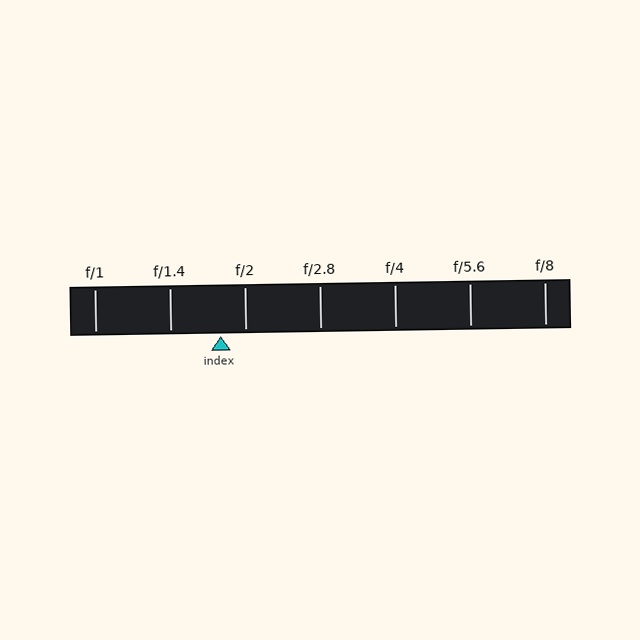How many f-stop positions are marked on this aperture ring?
There are 7 f-stop positions marked.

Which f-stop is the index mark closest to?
The index mark is closest to f/2.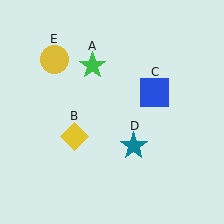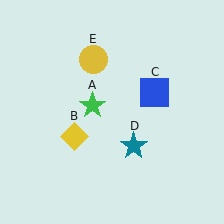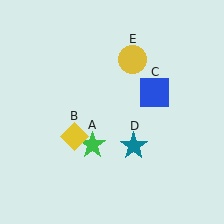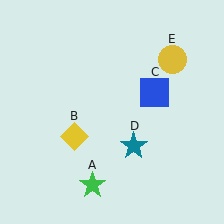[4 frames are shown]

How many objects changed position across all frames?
2 objects changed position: green star (object A), yellow circle (object E).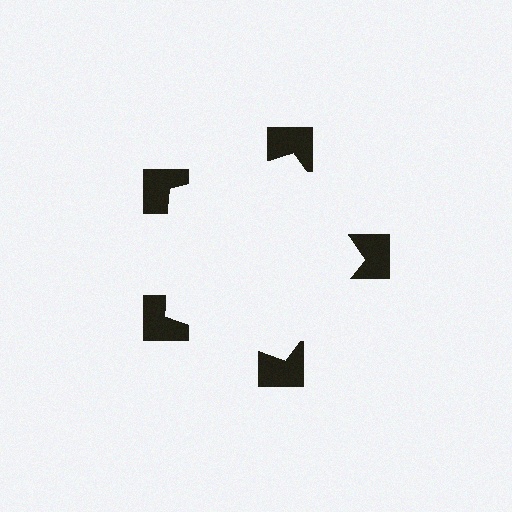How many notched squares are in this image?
There are 5 — one at each vertex of the illusory pentagon.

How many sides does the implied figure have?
5 sides.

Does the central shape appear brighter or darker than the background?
It typically appears slightly brighter than the background, even though no actual brightness change is drawn.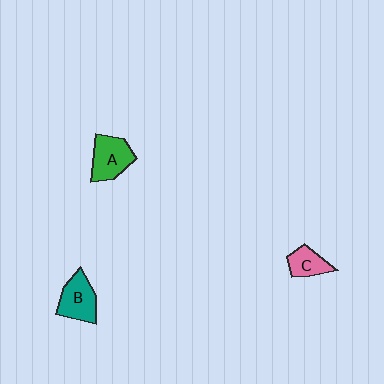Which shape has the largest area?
Shape A (green).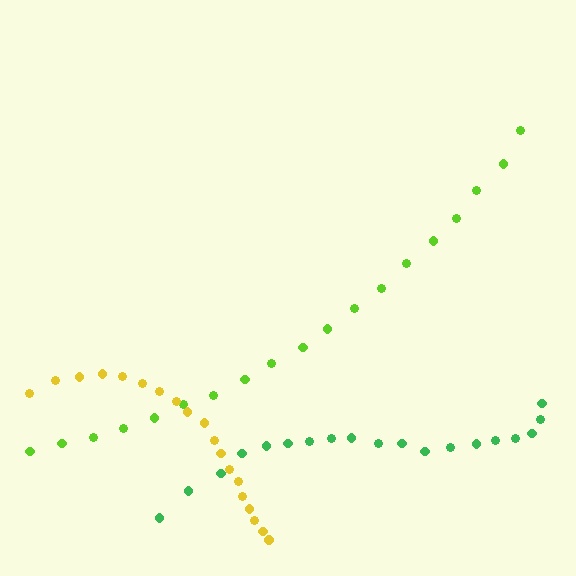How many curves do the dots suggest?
There are 3 distinct paths.